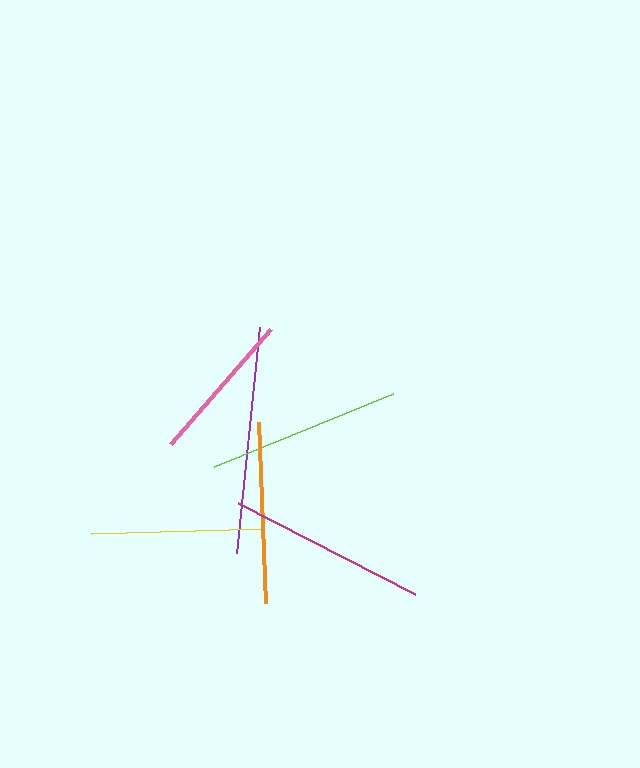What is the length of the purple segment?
The purple segment is approximately 228 pixels long.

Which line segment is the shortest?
The pink line is the shortest at approximately 153 pixels.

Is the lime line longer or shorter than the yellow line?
The lime line is longer than the yellow line.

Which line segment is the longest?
The purple line is the longest at approximately 228 pixels.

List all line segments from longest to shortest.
From longest to shortest: purple, magenta, lime, orange, yellow, pink.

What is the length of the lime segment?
The lime segment is approximately 193 pixels long.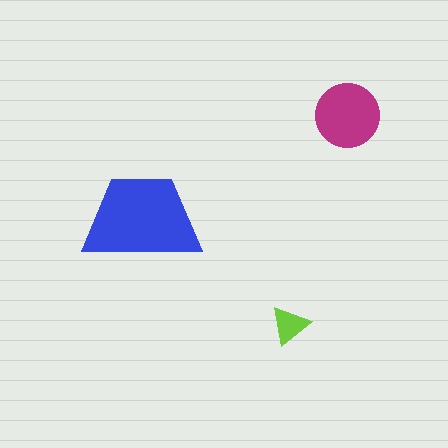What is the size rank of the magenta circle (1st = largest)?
2nd.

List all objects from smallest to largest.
The lime triangle, the magenta circle, the blue trapezoid.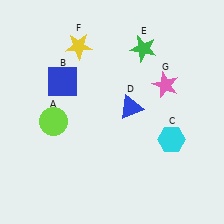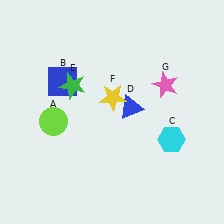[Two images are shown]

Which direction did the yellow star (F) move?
The yellow star (F) moved down.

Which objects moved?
The objects that moved are: the green star (E), the yellow star (F).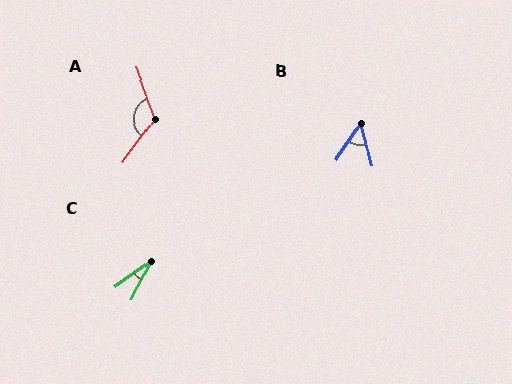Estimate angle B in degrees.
Approximately 50 degrees.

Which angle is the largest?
A, at approximately 123 degrees.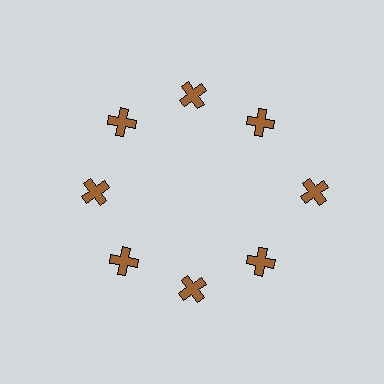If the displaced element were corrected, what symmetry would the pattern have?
It would have 8-fold rotational symmetry — the pattern would map onto itself every 45 degrees.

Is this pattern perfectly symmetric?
No. The 8 brown crosses are arranged in a ring, but one element near the 3 o'clock position is pushed outward from the center, breaking the 8-fold rotational symmetry.